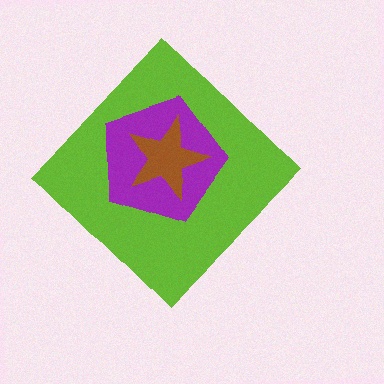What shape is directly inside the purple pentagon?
The brown star.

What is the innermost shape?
The brown star.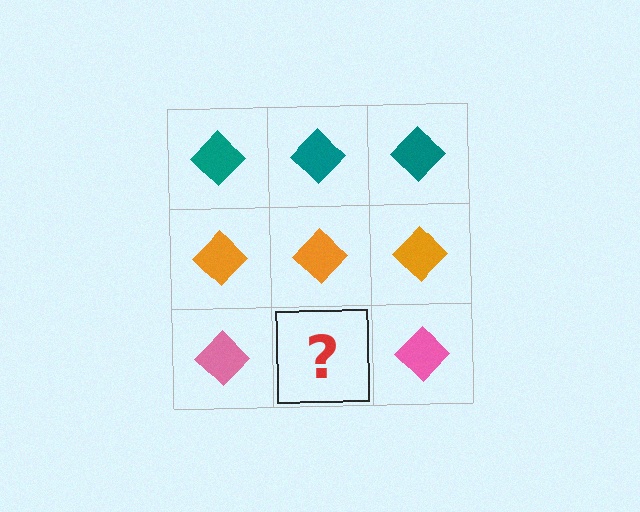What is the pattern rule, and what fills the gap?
The rule is that each row has a consistent color. The gap should be filled with a pink diamond.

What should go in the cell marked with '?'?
The missing cell should contain a pink diamond.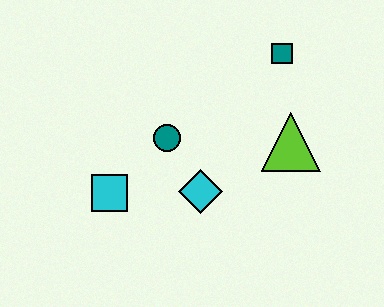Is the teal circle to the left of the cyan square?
No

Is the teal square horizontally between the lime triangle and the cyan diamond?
Yes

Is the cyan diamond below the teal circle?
Yes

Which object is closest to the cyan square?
The teal circle is closest to the cyan square.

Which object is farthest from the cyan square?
The teal square is farthest from the cyan square.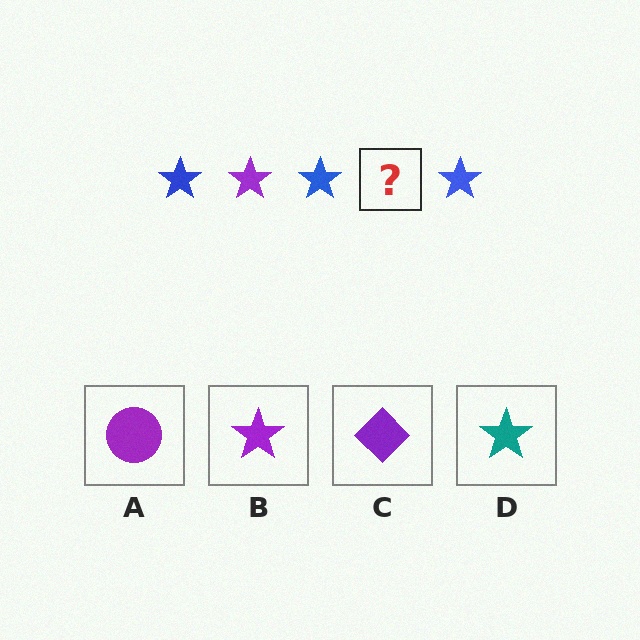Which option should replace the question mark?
Option B.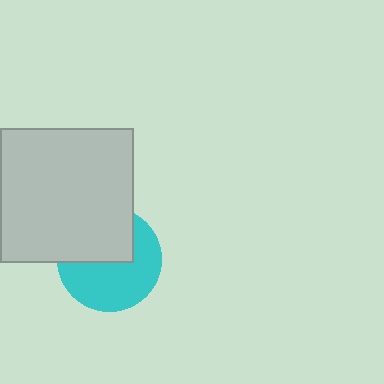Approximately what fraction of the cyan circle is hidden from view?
Roughly 43% of the cyan circle is hidden behind the light gray square.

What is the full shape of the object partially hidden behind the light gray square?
The partially hidden object is a cyan circle.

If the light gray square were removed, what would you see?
You would see the complete cyan circle.